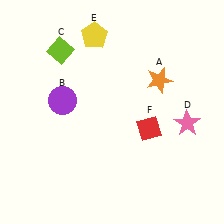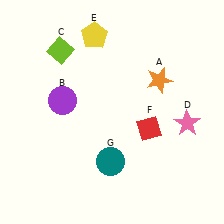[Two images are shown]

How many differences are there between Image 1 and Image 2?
There is 1 difference between the two images.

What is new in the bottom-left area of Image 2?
A teal circle (G) was added in the bottom-left area of Image 2.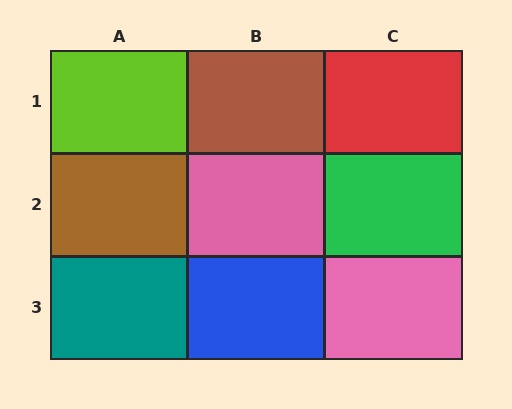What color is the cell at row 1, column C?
Red.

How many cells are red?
1 cell is red.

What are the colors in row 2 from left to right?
Brown, pink, green.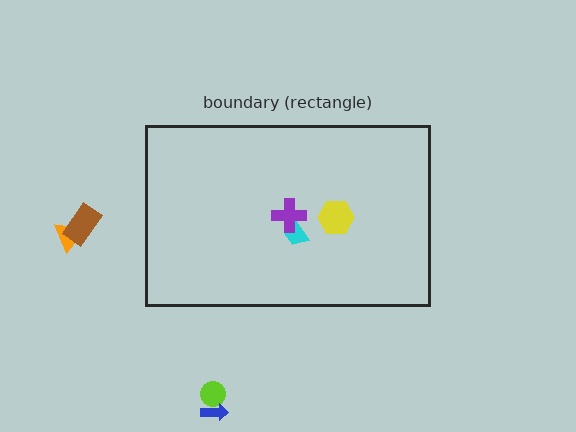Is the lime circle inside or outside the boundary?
Outside.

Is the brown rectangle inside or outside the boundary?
Outside.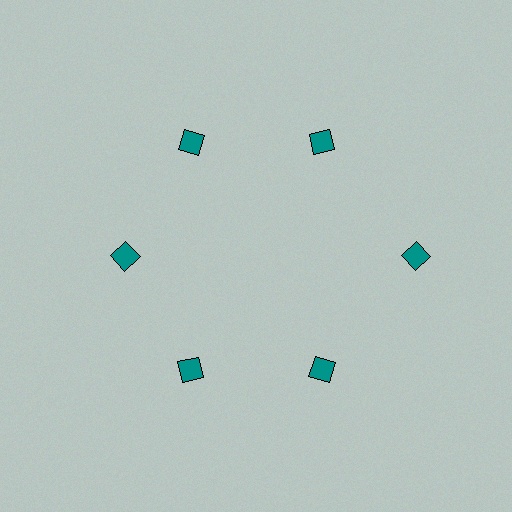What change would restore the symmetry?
The symmetry would be restored by moving it inward, back onto the ring so that all 6 squares sit at equal angles and equal distance from the center.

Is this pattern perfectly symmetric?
No. The 6 teal squares are arranged in a ring, but one element near the 3 o'clock position is pushed outward from the center, breaking the 6-fold rotational symmetry.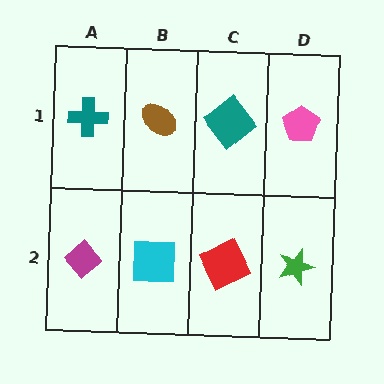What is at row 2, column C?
A red square.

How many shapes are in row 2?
4 shapes.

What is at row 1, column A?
A teal cross.